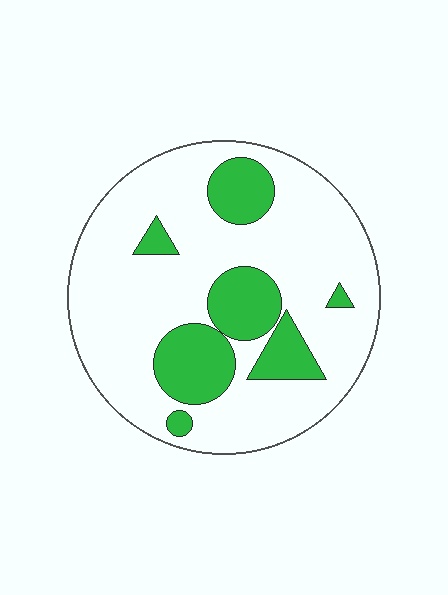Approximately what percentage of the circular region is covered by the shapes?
Approximately 25%.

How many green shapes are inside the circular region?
7.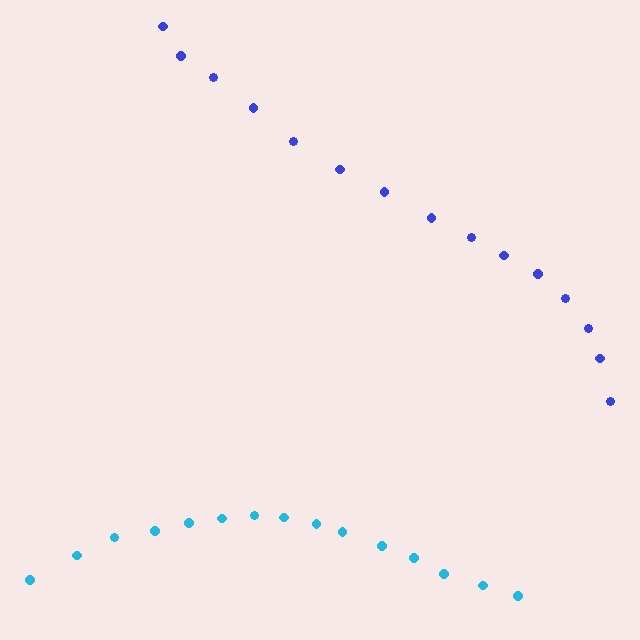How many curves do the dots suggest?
There are 2 distinct paths.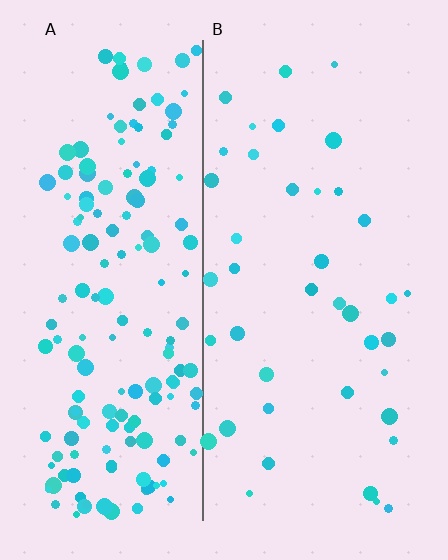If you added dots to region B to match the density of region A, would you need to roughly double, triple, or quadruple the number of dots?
Approximately quadruple.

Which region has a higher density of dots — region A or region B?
A (the left).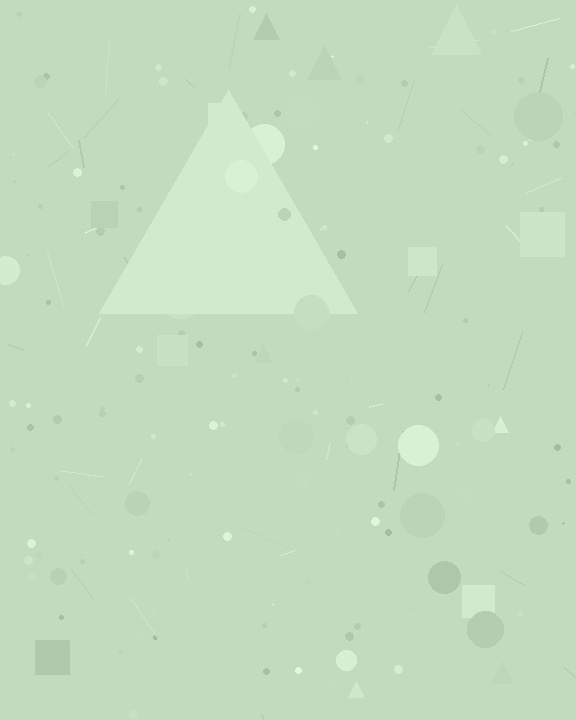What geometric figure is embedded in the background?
A triangle is embedded in the background.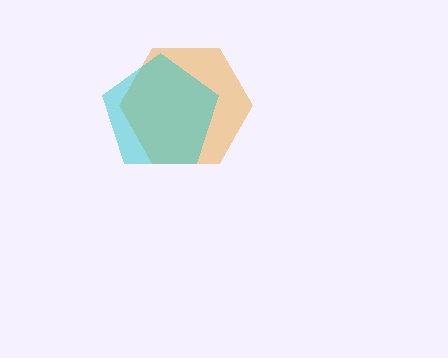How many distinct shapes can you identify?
There are 2 distinct shapes: an orange hexagon, a cyan pentagon.